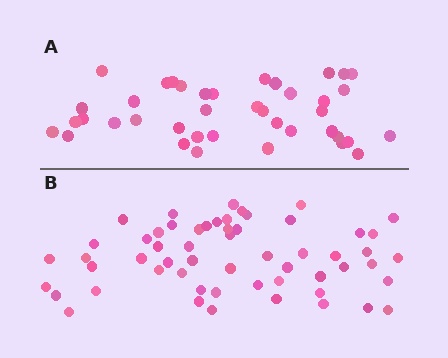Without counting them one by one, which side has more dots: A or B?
Region B (the bottom region) has more dots.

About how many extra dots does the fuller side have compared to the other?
Region B has approximately 15 more dots than region A.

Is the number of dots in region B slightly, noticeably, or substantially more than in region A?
Region B has noticeably more, but not dramatically so. The ratio is roughly 1.4 to 1.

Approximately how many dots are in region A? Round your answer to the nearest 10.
About 40 dots.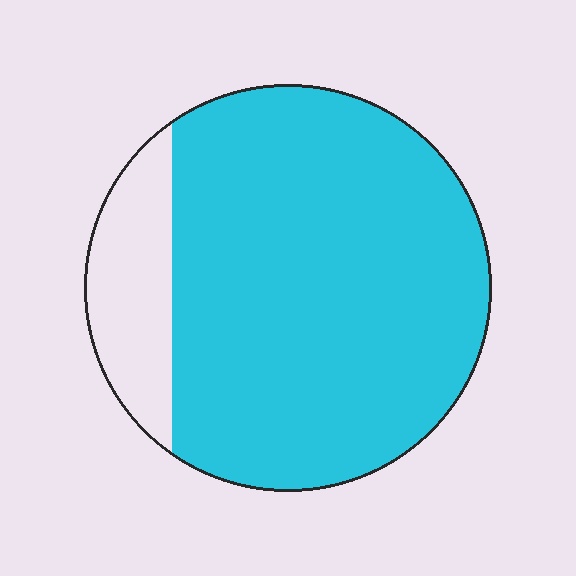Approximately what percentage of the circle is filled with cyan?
Approximately 85%.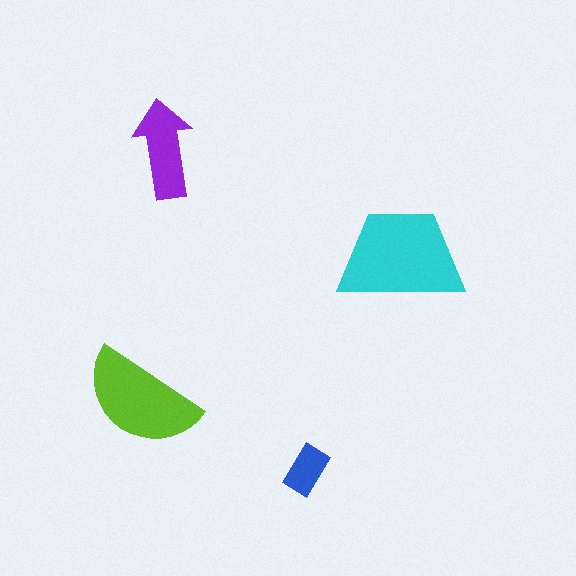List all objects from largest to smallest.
The cyan trapezoid, the lime semicircle, the purple arrow, the blue rectangle.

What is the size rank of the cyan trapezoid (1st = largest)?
1st.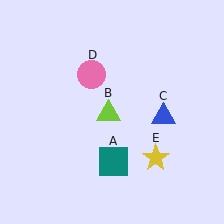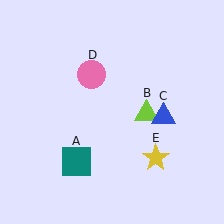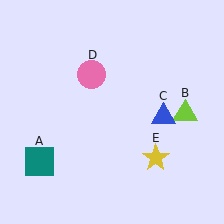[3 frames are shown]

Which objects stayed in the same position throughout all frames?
Blue triangle (object C) and pink circle (object D) and yellow star (object E) remained stationary.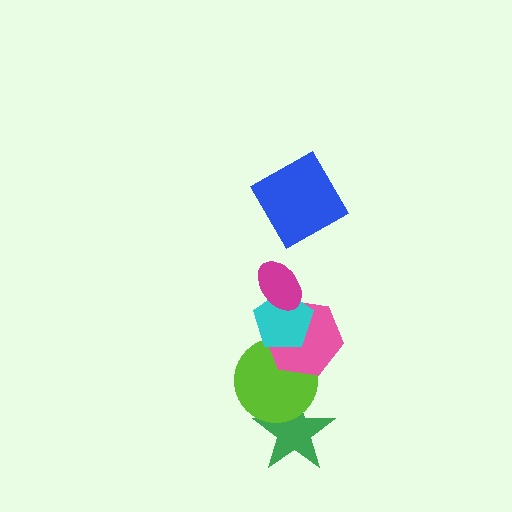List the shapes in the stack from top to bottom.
From top to bottom: the blue square, the magenta ellipse, the cyan pentagon, the pink hexagon, the lime circle, the green star.